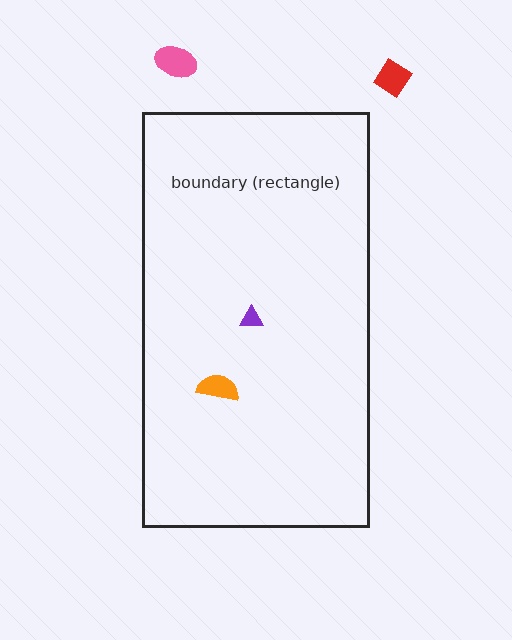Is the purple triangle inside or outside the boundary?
Inside.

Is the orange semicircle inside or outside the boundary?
Inside.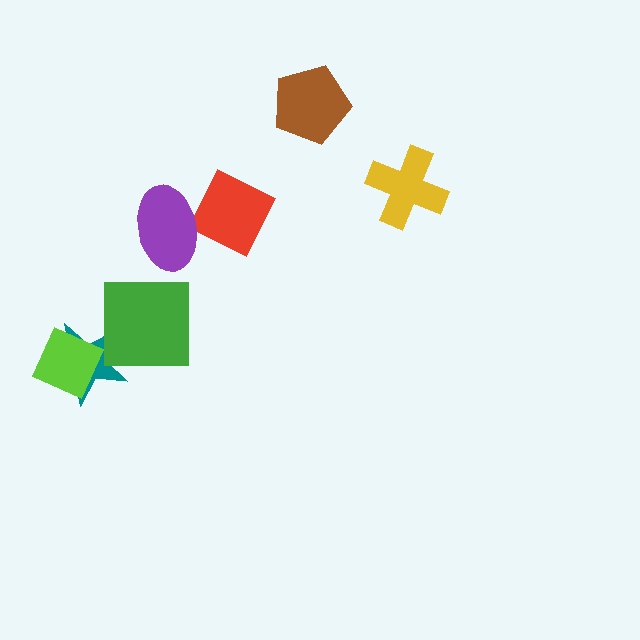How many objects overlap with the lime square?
1 object overlaps with the lime square.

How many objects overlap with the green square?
1 object overlaps with the green square.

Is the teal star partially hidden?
Yes, it is partially covered by another shape.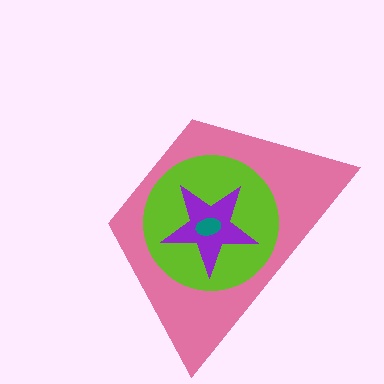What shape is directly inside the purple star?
The teal ellipse.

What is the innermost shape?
The teal ellipse.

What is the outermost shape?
The pink trapezoid.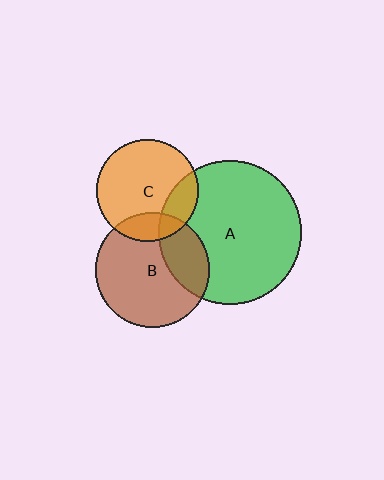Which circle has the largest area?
Circle A (green).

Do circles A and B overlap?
Yes.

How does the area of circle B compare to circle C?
Approximately 1.3 times.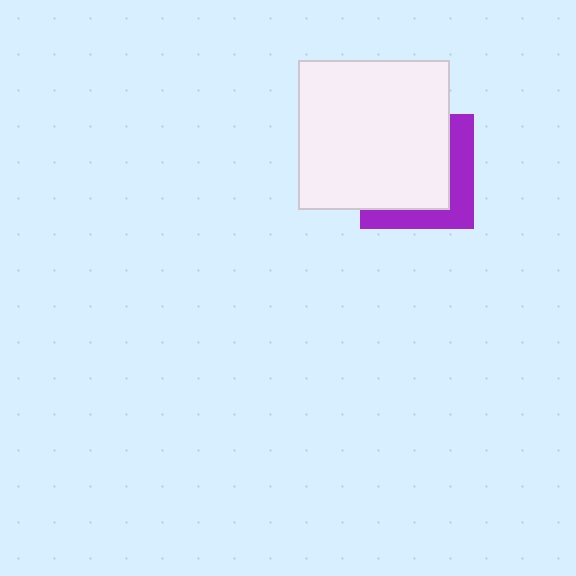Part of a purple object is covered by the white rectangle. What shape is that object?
It is a square.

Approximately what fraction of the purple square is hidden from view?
Roughly 65% of the purple square is hidden behind the white rectangle.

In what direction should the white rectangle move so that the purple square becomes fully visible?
The white rectangle should move toward the upper-left. That is the shortest direction to clear the overlap and leave the purple square fully visible.